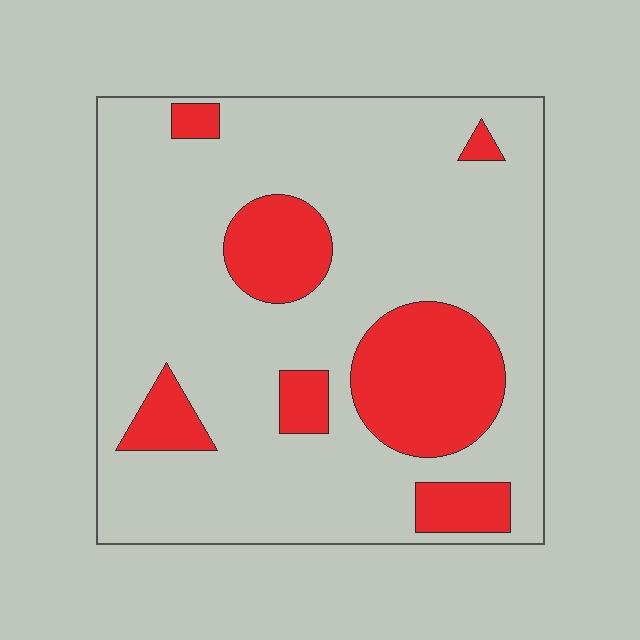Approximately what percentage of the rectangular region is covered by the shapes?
Approximately 20%.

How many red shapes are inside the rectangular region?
7.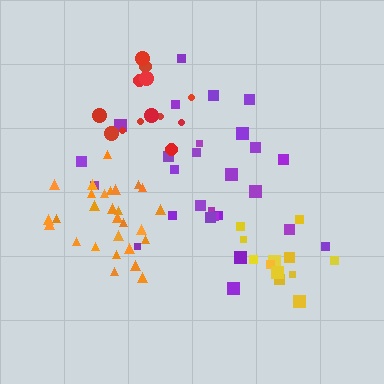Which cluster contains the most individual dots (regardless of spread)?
Orange (28).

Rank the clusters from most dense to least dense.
orange, yellow, red, purple.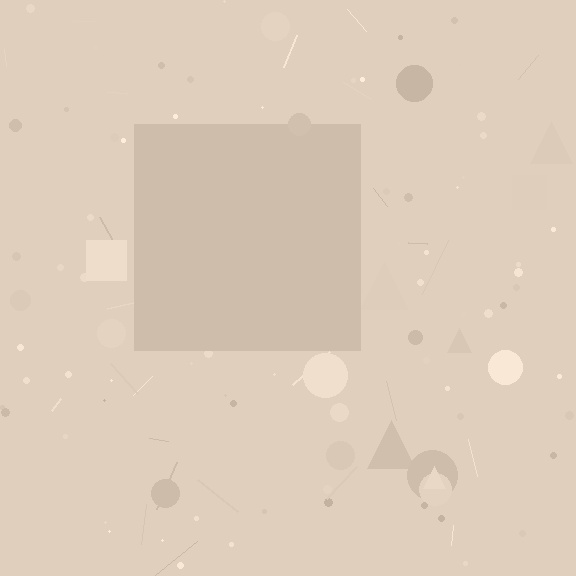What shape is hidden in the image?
A square is hidden in the image.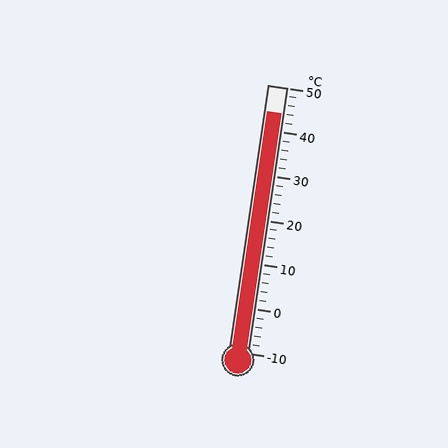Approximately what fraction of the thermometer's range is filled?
The thermometer is filled to approximately 90% of its range.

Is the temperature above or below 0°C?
The temperature is above 0°C.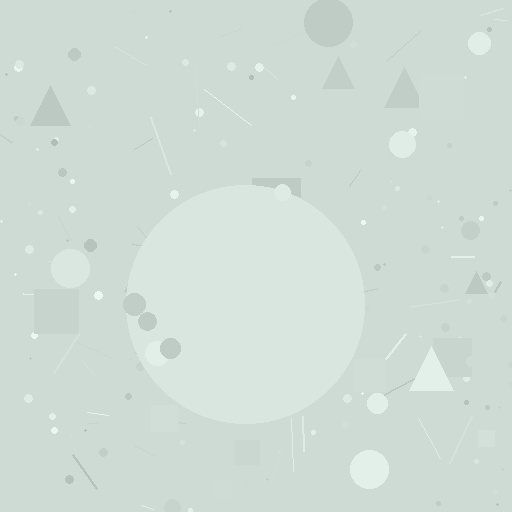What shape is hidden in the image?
A circle is hidden in the image.